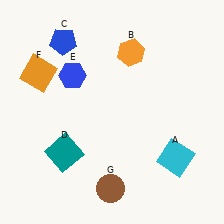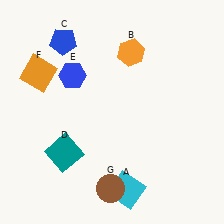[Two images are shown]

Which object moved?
The cyan square (A) moved left.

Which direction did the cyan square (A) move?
The cyan square (A) moved left.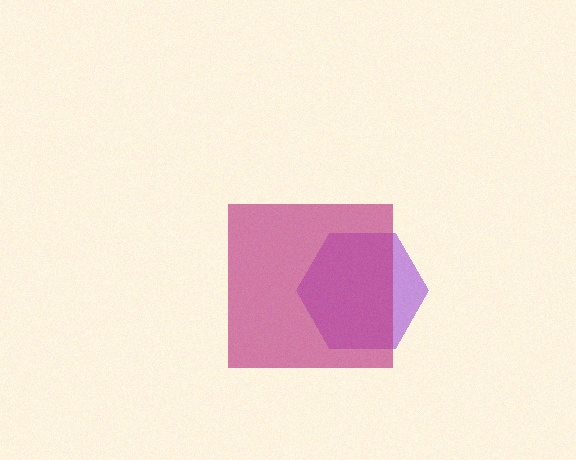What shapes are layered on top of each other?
The layered shapes are: a purple hexagon, a magenta square.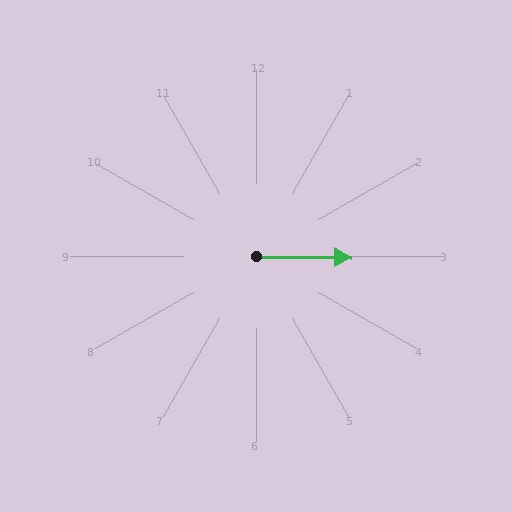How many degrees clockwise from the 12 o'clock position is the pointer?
Approximately 91 degrees.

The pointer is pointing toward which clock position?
Roughly 3 o'clock.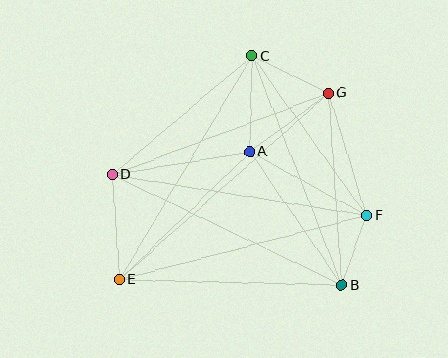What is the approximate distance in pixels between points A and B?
The distance between A and B is approximately 163 pixels.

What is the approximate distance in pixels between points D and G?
The distance between D and G is approximately 231 pixels.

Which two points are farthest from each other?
Points E and G are farthest from each other.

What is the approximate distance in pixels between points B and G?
The distance between B and G is approximately 193 pixels.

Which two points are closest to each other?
Points B and F are closest to each other.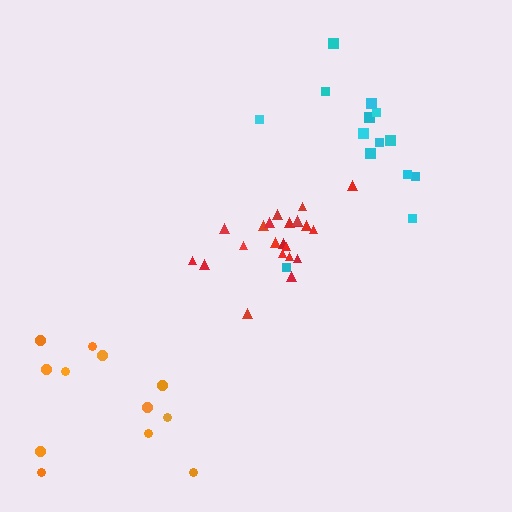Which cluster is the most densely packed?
Red.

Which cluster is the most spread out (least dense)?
Orange.